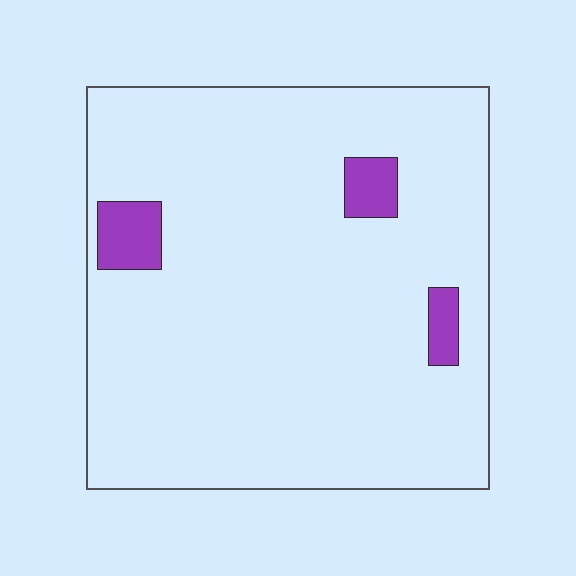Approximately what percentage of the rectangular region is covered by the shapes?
Approximately 5%.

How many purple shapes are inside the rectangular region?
3.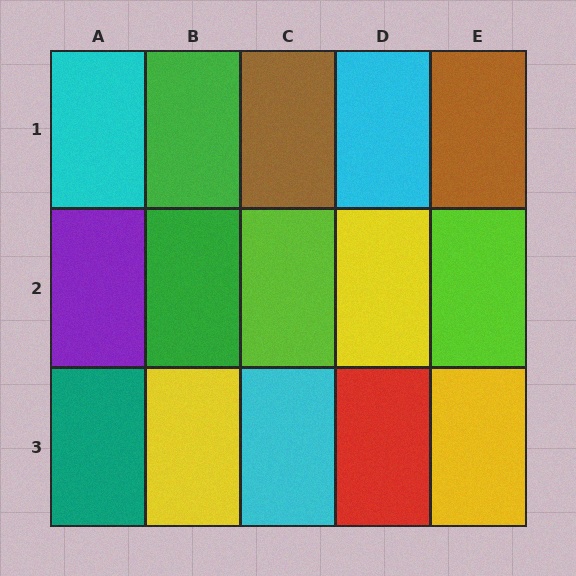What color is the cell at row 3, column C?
Cyan.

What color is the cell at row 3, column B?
Yellow.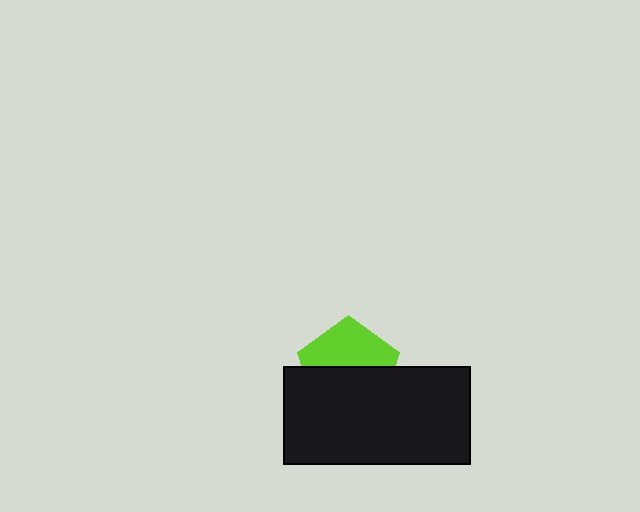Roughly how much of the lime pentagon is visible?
About half of it is visible (roughly 46%).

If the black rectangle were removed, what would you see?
You would see the complete lime pentagon.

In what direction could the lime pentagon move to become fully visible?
The lime pentagon could move up. That would shift it out from behind the black rectangle entirely.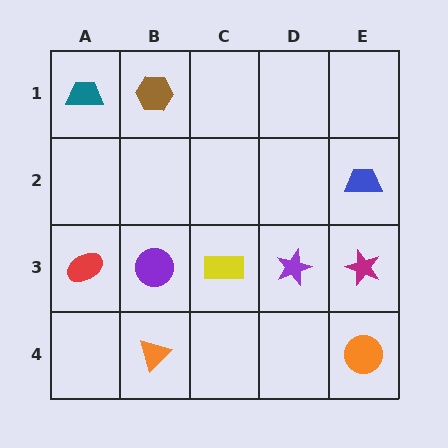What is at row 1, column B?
A brown hexagon.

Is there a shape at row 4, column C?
No, that cell is empty.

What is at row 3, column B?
A purple circle.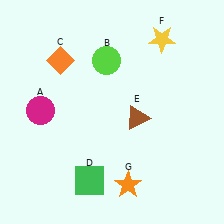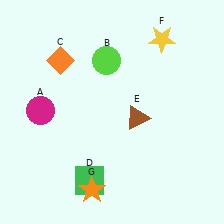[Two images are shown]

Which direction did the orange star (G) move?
The orange star (G) moved left.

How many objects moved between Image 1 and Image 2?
1 object moved between the two images.